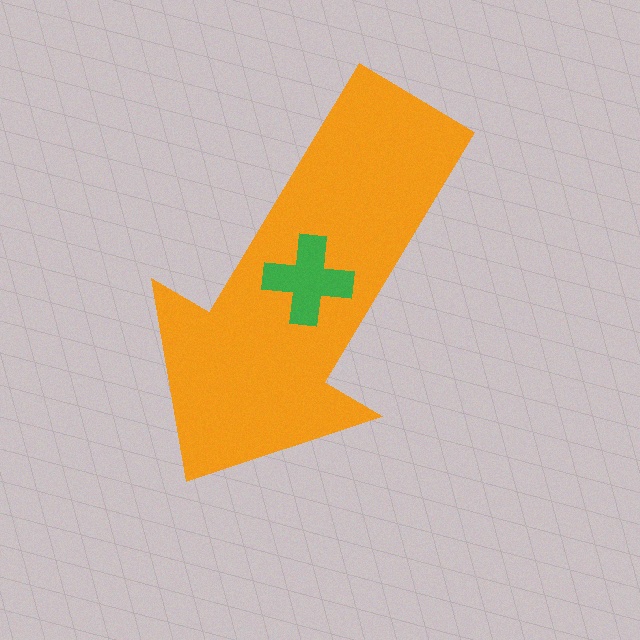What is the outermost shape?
The orange arrow.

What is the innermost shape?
The green cross.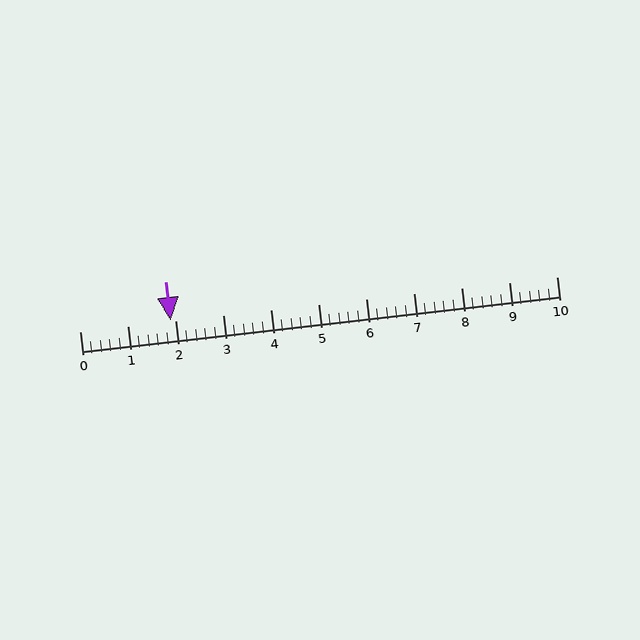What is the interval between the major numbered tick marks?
The major tick marks are spaced 1 units apart.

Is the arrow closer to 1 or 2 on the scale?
The arrow is closer to 2.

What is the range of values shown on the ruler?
The ruler shows values from 0 to 10.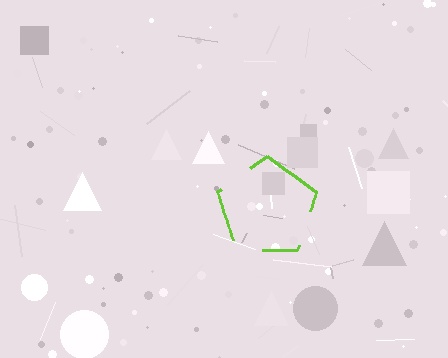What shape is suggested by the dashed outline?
The dashed outline suggests a pentagon.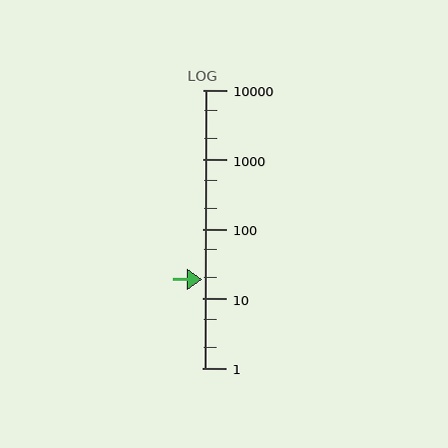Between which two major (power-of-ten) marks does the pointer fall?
The pointer is between 10 and 100.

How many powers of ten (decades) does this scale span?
The scale spans 4 decades, from 1 to 10000.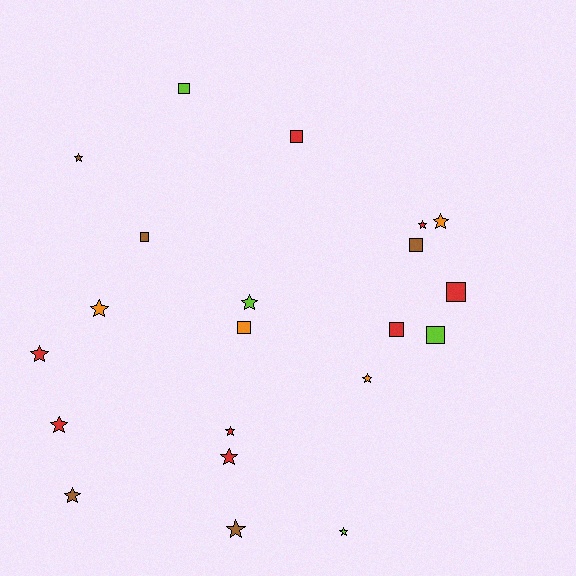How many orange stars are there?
There are 3 orange stars.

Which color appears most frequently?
Red, with 8 objects.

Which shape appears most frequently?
Star, with 13 objects.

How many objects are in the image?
There are 21 objects.